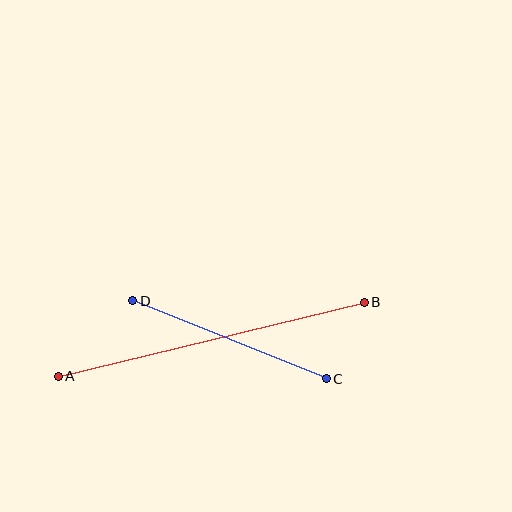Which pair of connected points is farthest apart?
Points A and B are farthest apart.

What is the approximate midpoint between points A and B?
The midpoint is at approximately (211, 339) pixels.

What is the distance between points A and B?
The distance is approximately 315 pixels.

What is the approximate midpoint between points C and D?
The midpoint is at approximately (230, 340) pixels.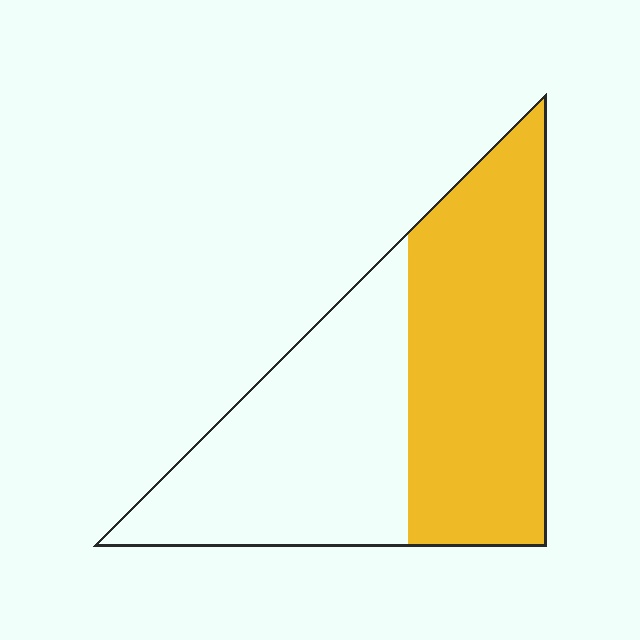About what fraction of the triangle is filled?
About one half (1/2).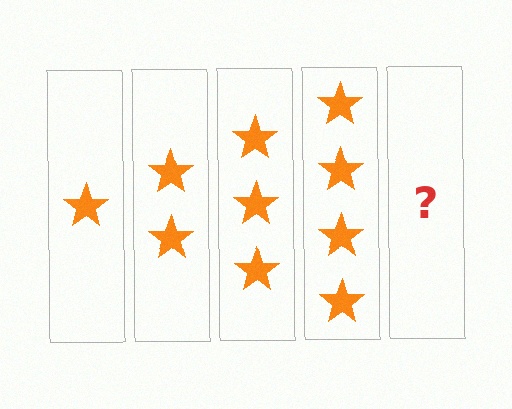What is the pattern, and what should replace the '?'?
The pattern is that each step adds one more star. The '?' should be 5 stars.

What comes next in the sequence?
The next element should be 5 stars.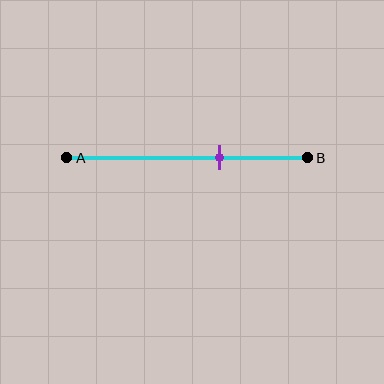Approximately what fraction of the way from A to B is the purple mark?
The purple mark is approximately 65% of the way from A to B.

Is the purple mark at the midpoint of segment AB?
No, the mark is at about 65% from A, not at the 50% midpoint.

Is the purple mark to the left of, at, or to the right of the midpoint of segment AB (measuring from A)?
The purple mark is to the right of the midpoint of segment AB.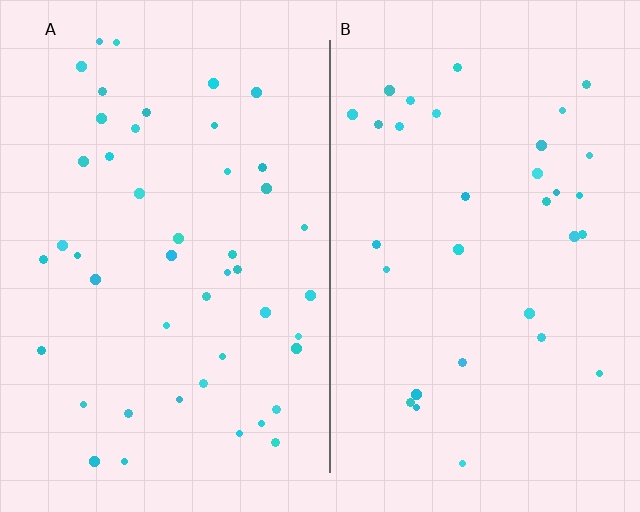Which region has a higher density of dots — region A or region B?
A (the left).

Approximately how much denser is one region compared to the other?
Approximately 1.5× — region A over region B.